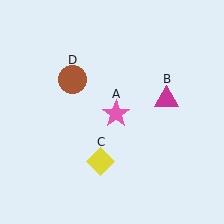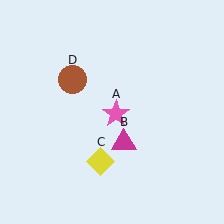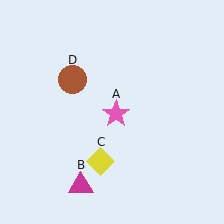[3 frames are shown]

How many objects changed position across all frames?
1 object changed position: magenta triangle (object B).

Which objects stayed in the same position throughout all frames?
Pink star (object A) and yellow diamond (object C) and brown circle (object D) remained stationary.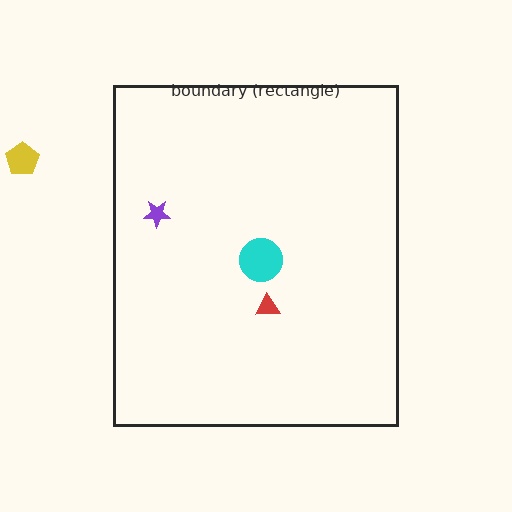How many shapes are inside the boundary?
3 inside, 1 outside.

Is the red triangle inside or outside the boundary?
Inside.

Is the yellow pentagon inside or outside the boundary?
Outside.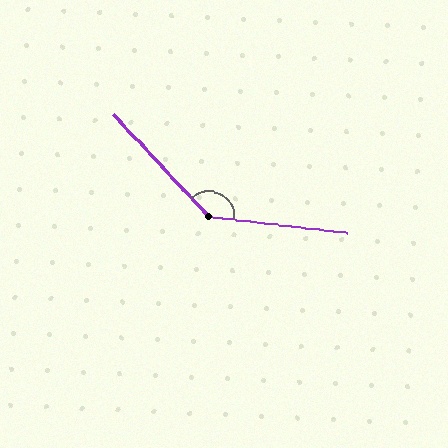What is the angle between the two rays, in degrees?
Approximately 140 degrees.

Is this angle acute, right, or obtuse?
It is obtuse.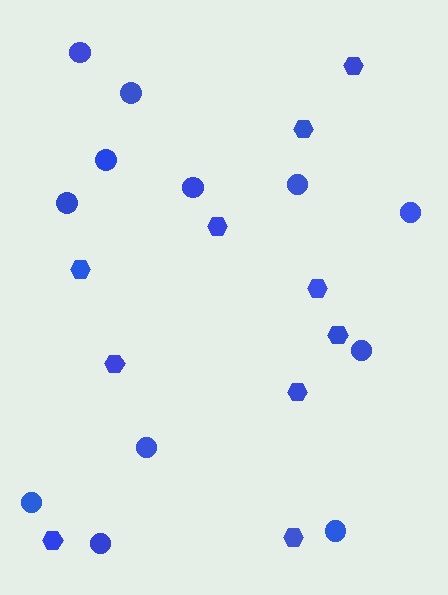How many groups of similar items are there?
There are 2 groups: one group of hexagons (10) and one group of circles (12).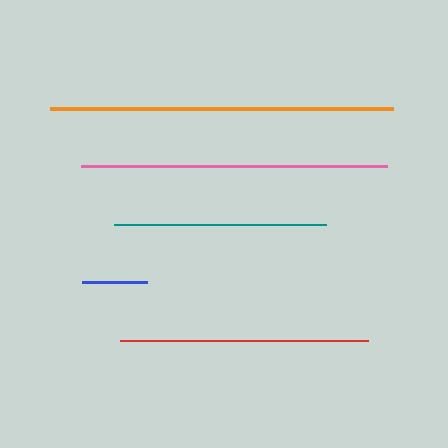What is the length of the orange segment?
The orange segment is approximately 343 pixels long.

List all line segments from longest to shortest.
From longest to shortest: orange, pink, red, teal, blue.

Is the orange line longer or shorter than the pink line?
The orange line is longer than the pink line.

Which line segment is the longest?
The orange line is the longest at approximately 343 pixels.